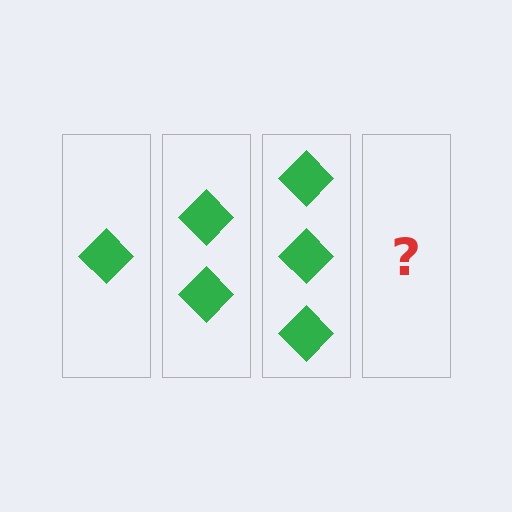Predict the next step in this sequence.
The next step is 4 diamonds.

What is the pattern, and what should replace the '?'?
The pattern is that each step adds one more diamond. The '?' should be 4 diamonds.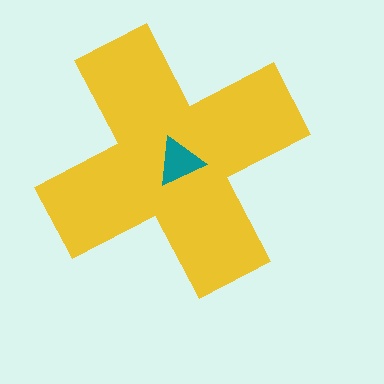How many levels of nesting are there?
2.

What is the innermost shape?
The teal triangle.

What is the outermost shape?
The yellow cross.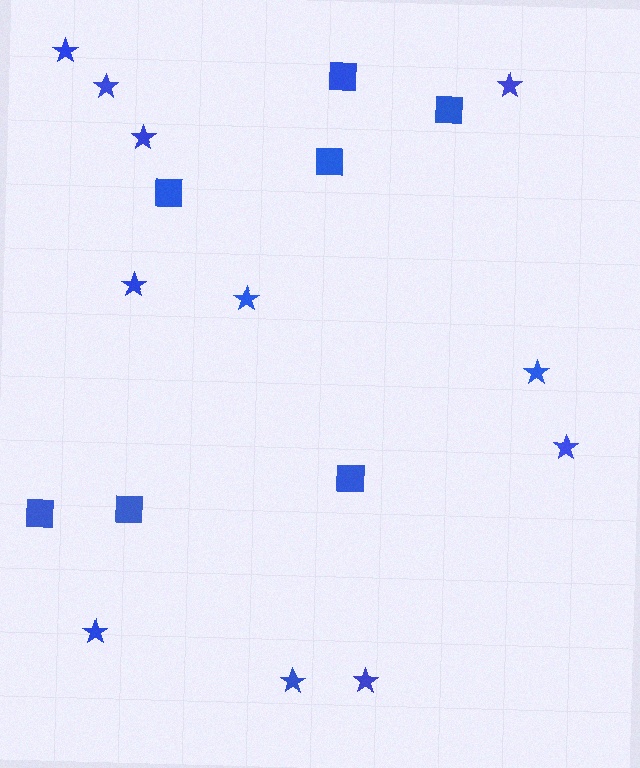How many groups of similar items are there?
There are 2 groups: one group of stars (11) and one group of squares (7).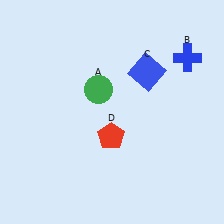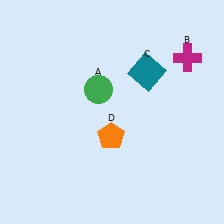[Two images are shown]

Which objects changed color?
B changed from blue to magenta. C changed from blue to teal. D changed from red to orange.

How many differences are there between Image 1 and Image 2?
There are 3 differences between the two images.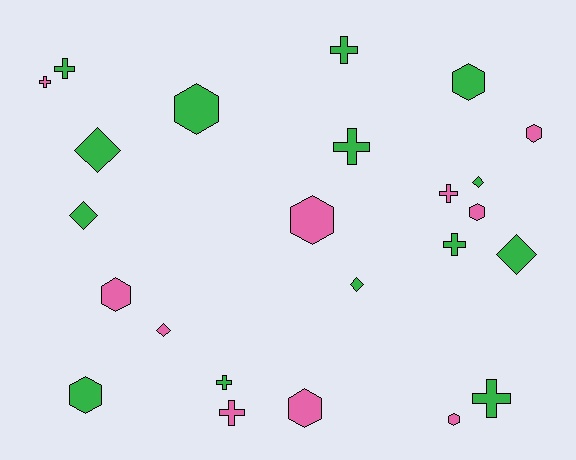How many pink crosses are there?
There are 3 pink crosses.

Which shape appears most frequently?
Hexagon, with 9 objects.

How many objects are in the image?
There are 24 objects.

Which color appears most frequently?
Green, with 14 objects.